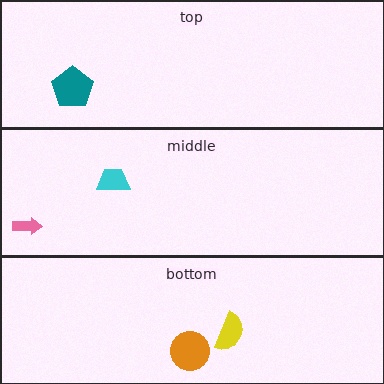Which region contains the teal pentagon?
The top region.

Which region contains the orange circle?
The bottom region.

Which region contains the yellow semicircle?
The bottom region.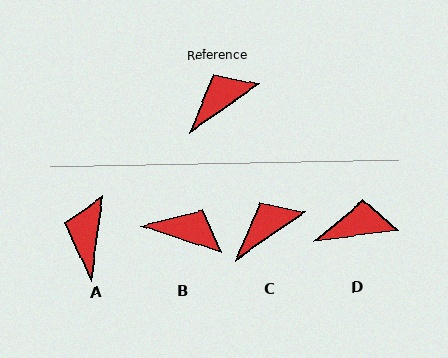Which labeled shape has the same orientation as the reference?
C.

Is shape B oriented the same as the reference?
No, it is off by about 53 degrees.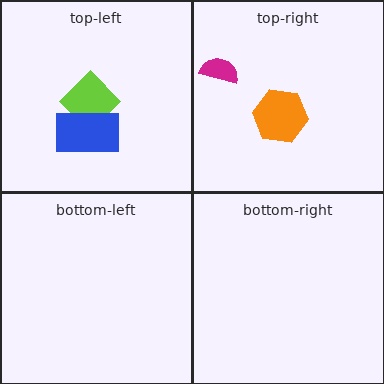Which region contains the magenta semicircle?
The top-right region.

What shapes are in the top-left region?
The lime diamond, the blue rectangle.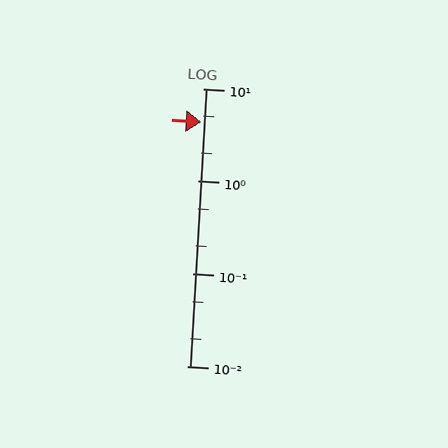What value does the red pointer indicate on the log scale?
The pointer indicates approximately 4.4.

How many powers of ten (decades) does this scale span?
The scale spans 3 decades, from 0.01 to 10.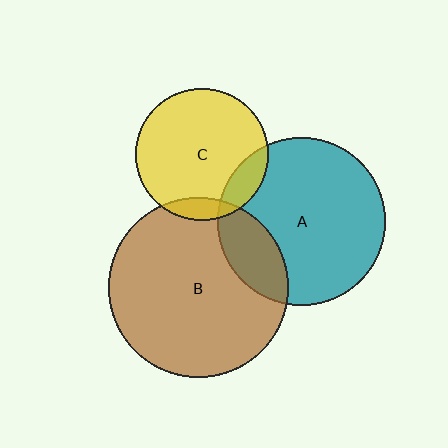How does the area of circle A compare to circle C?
Approximately 1.6 times.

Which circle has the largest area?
Circle B (brown).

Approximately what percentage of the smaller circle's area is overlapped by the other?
Approximately 10%.